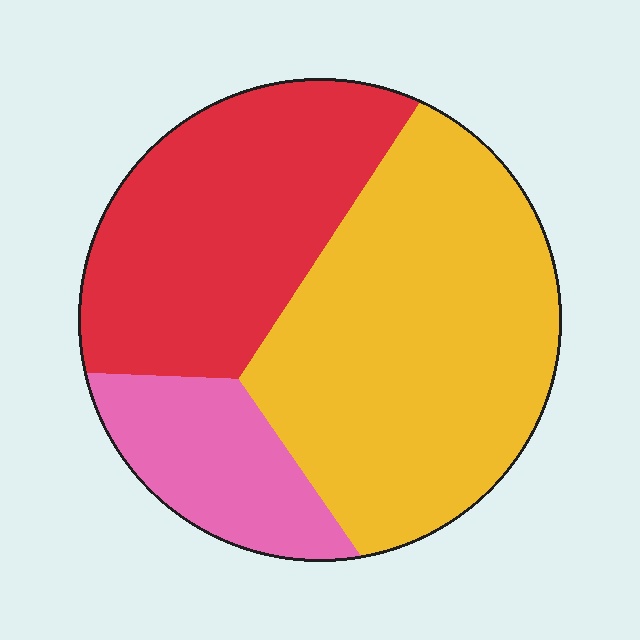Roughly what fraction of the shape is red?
Red covers 35% of the shape.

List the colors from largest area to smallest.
From largest to smallest: yellow, red, pink.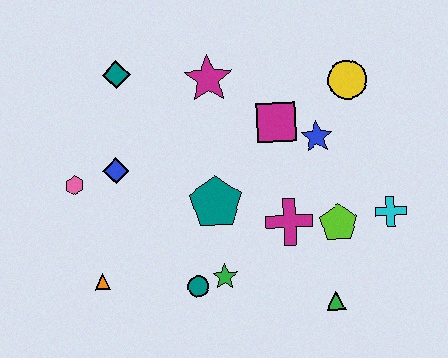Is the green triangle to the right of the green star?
Yes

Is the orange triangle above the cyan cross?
No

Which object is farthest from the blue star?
The orange triangle is farthest from the blue star.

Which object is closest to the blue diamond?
The pink hexagon is closest to the blue diamond.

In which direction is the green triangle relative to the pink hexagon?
The green triangle is to the right of the pink hexagon.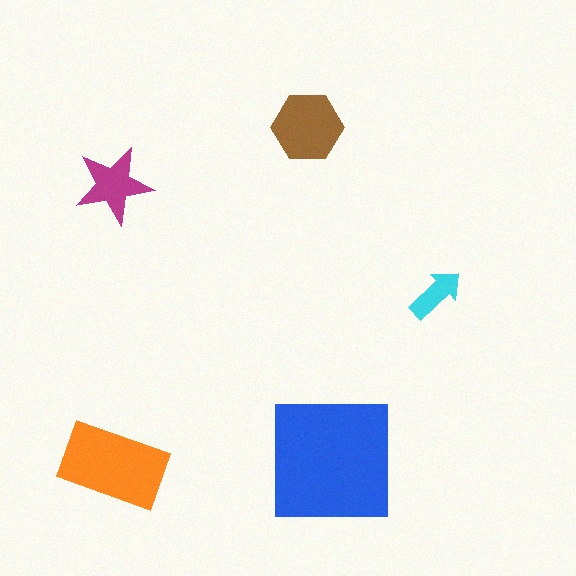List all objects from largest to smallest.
The blue square, the orange rectangle, the brown hexagon, the magenta star, the cyan arrow.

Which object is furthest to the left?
The magenta star is leftmost.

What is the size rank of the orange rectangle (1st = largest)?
2nd.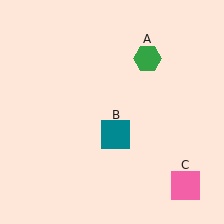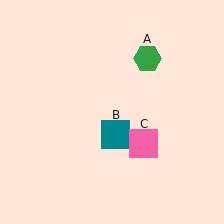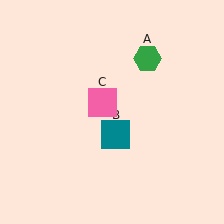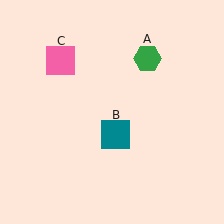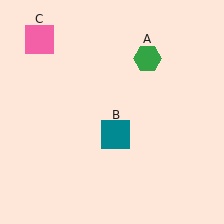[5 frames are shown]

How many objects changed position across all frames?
1 object changed position: pink square (object C).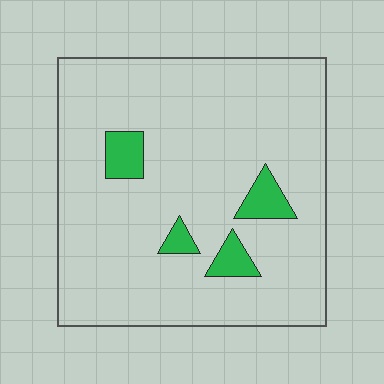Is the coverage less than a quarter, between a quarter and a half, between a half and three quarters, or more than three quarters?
Less than a quarter.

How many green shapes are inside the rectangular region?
4.